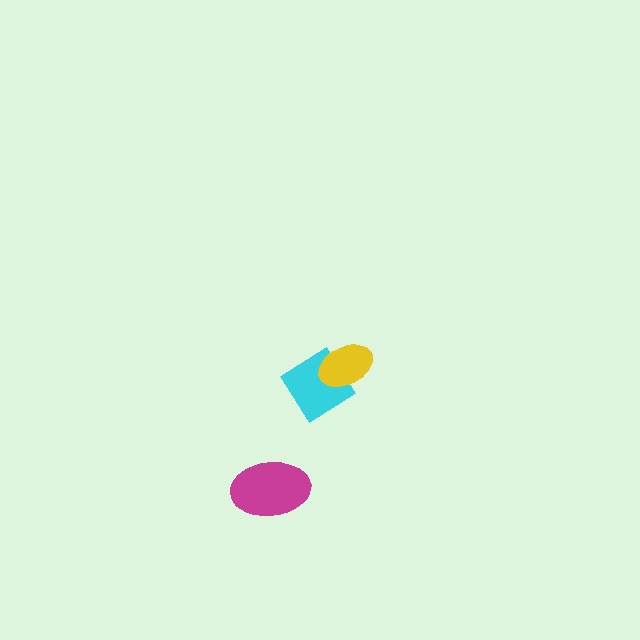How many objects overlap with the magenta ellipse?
0 objects overlap with the magenta ellipse.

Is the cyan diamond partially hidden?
Yes, it is partially covered by another shape.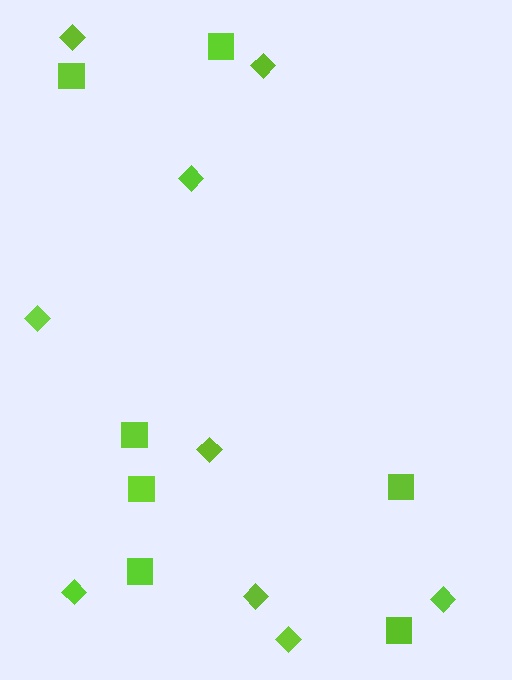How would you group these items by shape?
There are 2 groups: one group of squares (7) and one group of diamonds (9).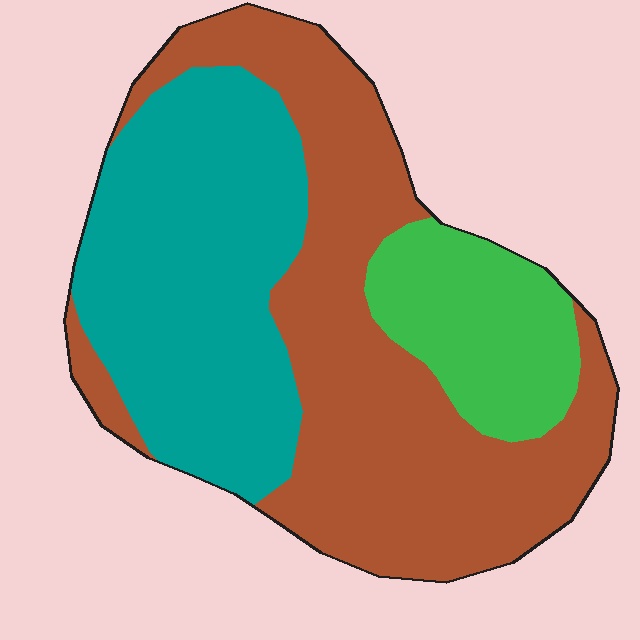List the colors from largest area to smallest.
From largest to smallest: brown, teal, green.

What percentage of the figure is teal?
Teal takes up about three eighths (3/8) of the figure.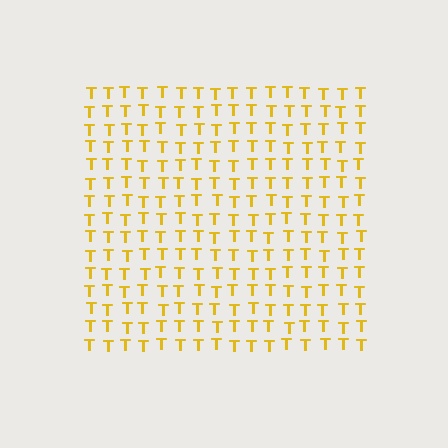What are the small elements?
The small elements are letter T's.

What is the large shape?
The large shape is a square.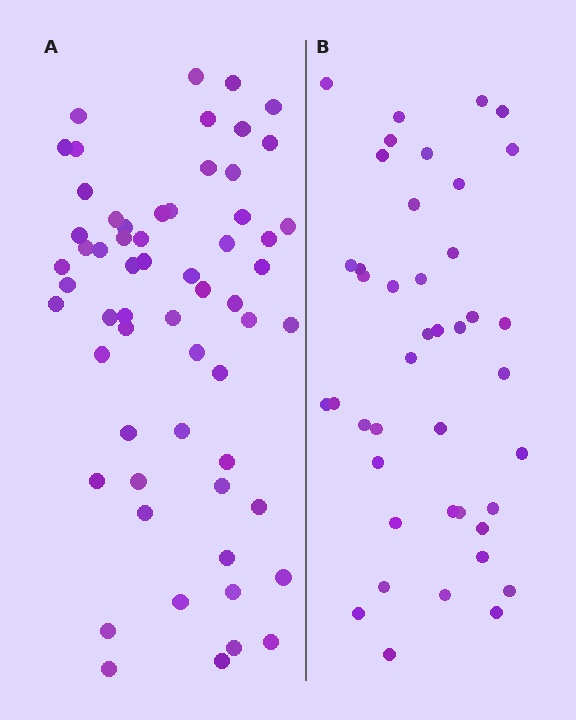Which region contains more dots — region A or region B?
Region A (the left region) has more dots.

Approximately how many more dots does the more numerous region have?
Region A has approximately 20 more dots than region B.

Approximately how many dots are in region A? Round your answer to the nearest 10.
About 60 dots.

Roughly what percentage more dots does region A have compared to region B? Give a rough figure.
About 45% more.